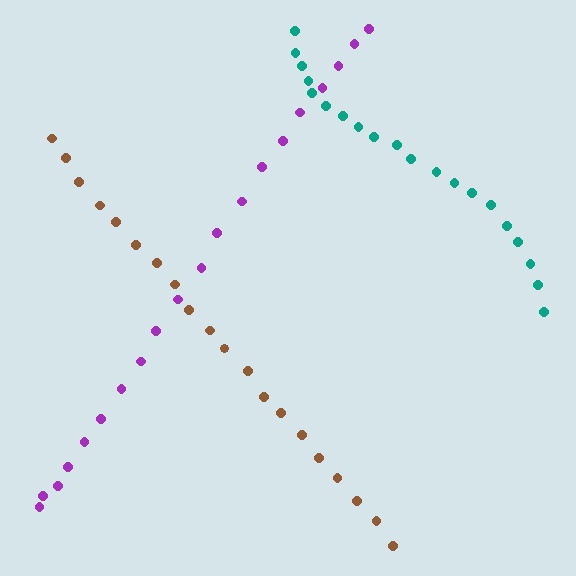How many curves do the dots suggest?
There are 3 distinct paths.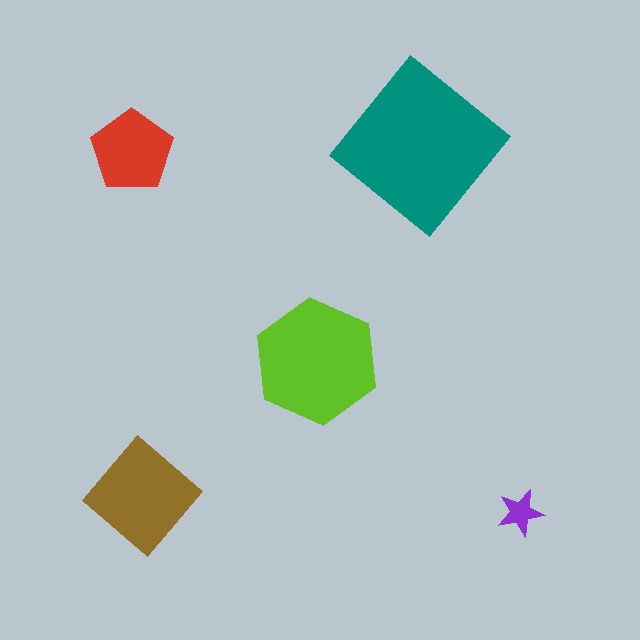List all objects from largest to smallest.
The teal diamond, the lime hexagon, the brown diamond, the red pentagon, the purple star.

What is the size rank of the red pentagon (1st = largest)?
4th.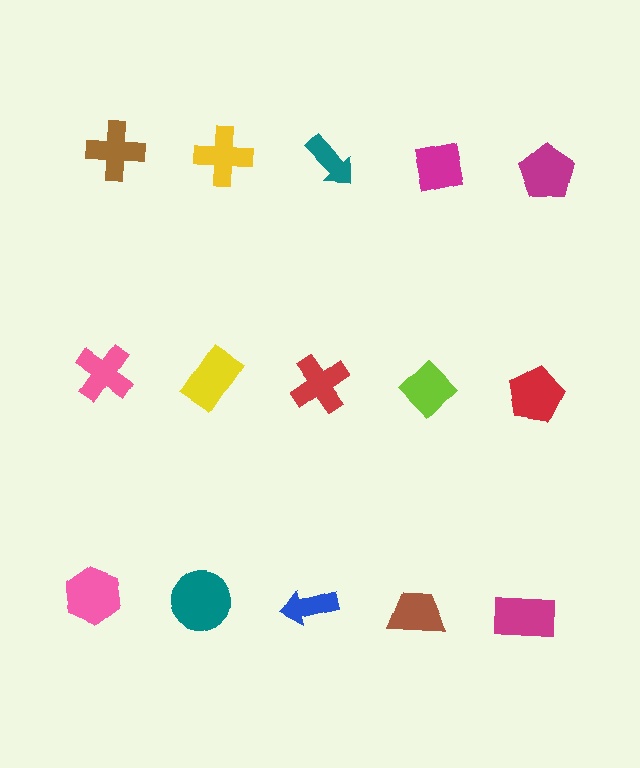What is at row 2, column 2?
A yellow rectangle.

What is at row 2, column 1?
A pink cross.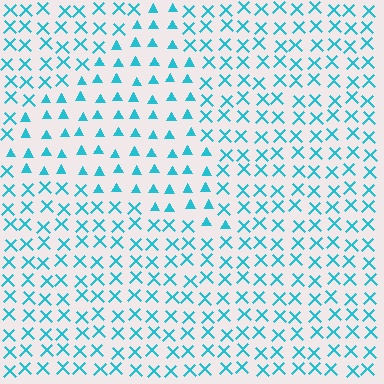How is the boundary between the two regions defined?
The boundary is defined by a change in element shape: triangles inside vs. X marks outside. All elements share the same color and spacing.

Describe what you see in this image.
The image is filled with small cyan elements arranged in a uniform grid. A triangle-shaped region contains triangles, while the surrounding area contains X marks. The boundary is defined purely by the change in element shape.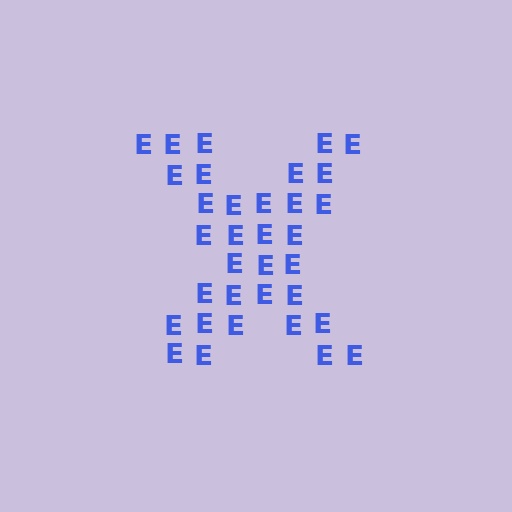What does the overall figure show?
The overall figure shows the letter X.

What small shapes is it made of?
It is made of small letter E's.